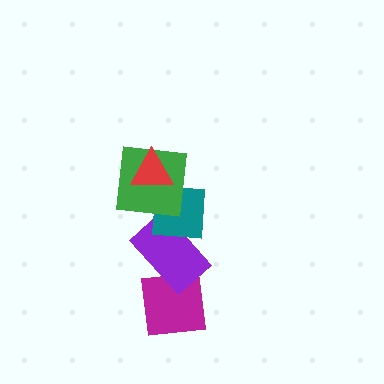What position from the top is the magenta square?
The magenta square is 5th from the top.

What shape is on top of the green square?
The red triangle is on top of the green square.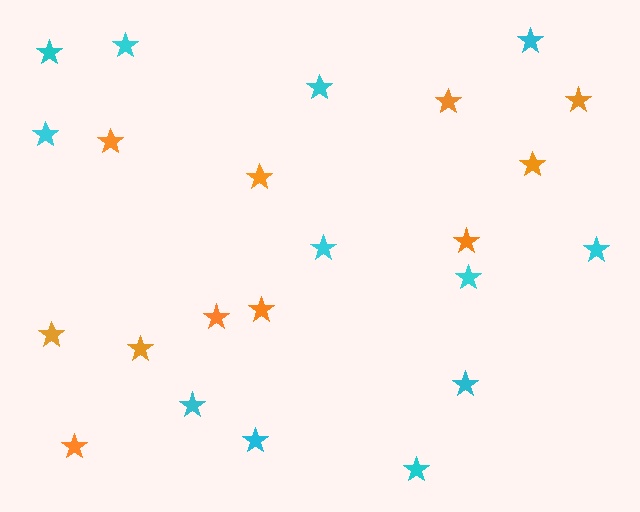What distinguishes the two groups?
There are 2 groups: one group of cyan stars (12) and one group of orange stars (11).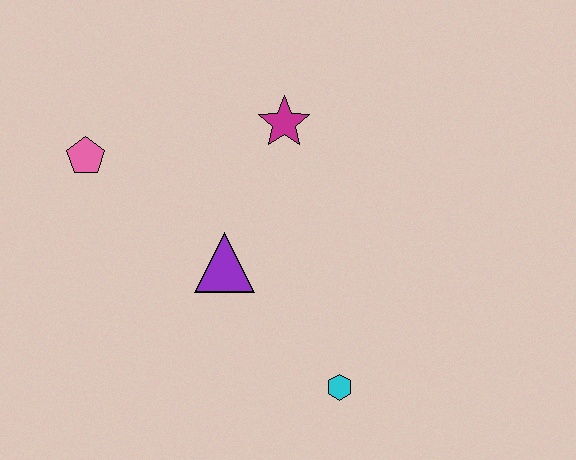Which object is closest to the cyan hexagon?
The purple triangle is closest to the cyan hexagon.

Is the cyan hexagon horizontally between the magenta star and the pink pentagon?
No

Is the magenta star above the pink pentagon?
Yes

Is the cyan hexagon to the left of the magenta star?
No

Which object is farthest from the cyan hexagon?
The pink pentagon is farthest from the cyan hexagon.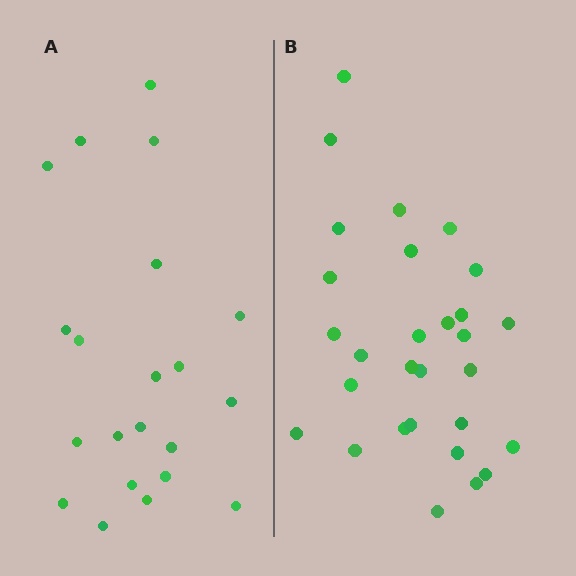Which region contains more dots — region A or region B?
Region B (the right region) has more dots.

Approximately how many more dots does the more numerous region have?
Region B has roughly 8 or so more dots than region A.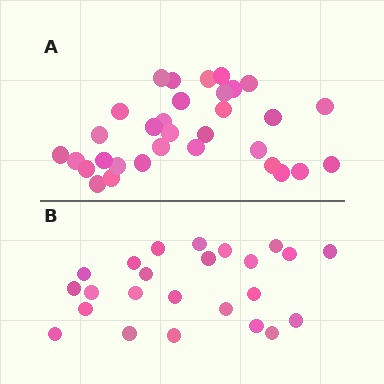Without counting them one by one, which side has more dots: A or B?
Region A (the top region) has more dots.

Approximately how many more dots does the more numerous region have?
Region A has roughly 8 or so more dots than region B.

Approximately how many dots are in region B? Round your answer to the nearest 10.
About 20 dots. (The exact count is 24, which rounds to 20.)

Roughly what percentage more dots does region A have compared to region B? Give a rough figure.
About 35% more.